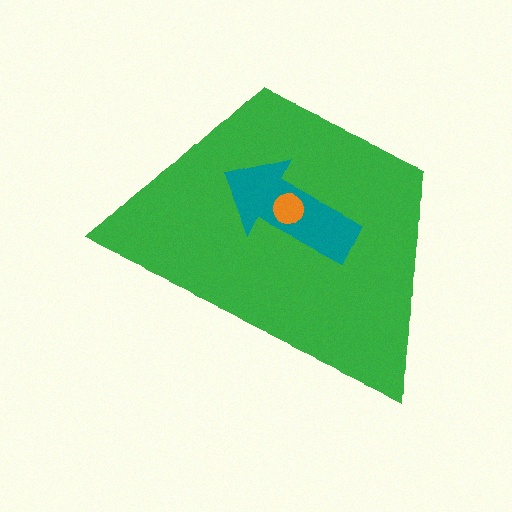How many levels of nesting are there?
3.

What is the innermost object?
The orange circle.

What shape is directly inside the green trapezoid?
The teal arrow.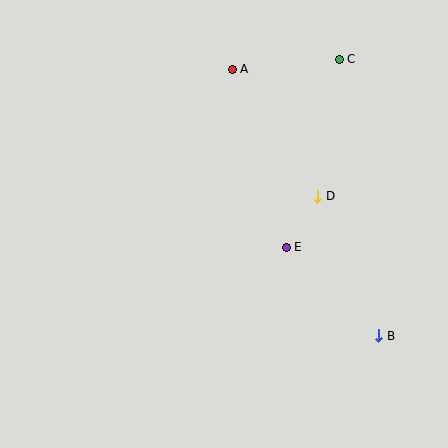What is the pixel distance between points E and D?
The distance between E and D is 60 pixels.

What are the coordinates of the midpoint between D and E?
The midpoint between D and E is at (302, 222).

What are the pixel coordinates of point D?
Point D is at (318, 196).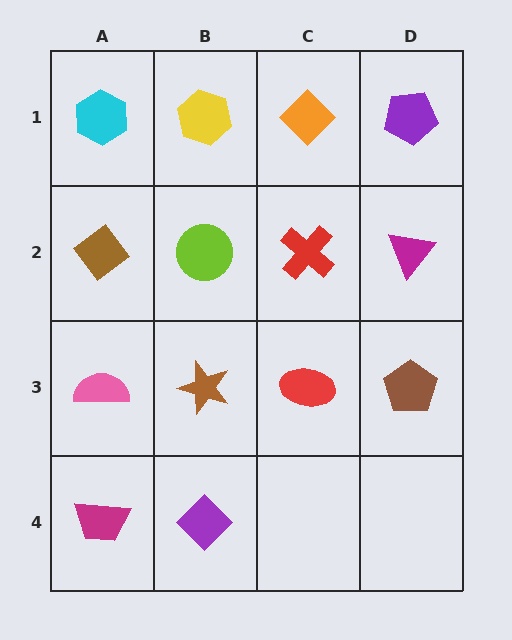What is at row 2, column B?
A lime circle.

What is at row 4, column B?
A purple diamond.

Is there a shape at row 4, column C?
No, that cell is empty.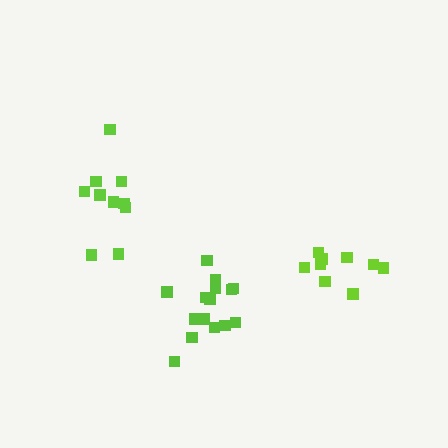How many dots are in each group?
Group 1: 9 dots, Group 2: 10 dots, Group 3: 15 dots (34 total).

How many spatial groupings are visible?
There are 3 spatial groupings.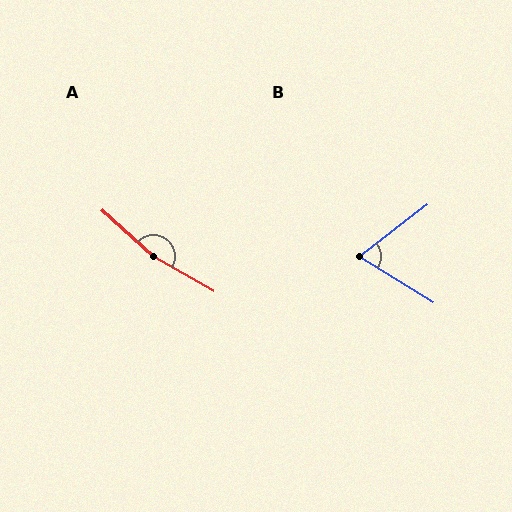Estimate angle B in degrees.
Approximately 69 degrees.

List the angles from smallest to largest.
B (69°), A (168°).